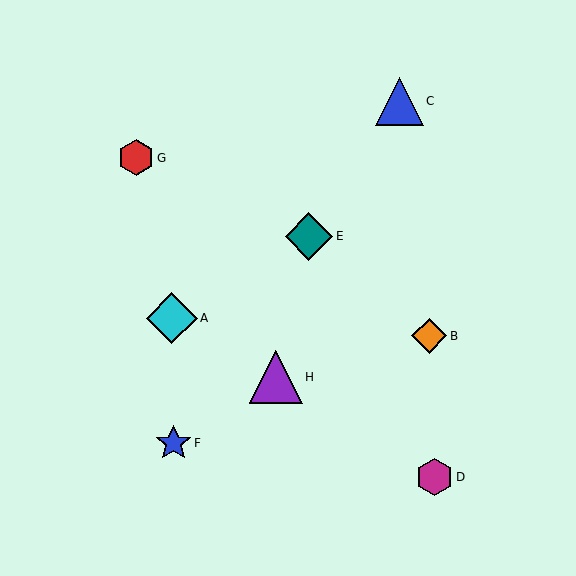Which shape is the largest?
The purple triangle (labeled H) is the largest.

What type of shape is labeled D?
Shape D is a magenta hexagon.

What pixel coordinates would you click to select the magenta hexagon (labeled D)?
Click at (434, 477) to select the magenta hexagon D.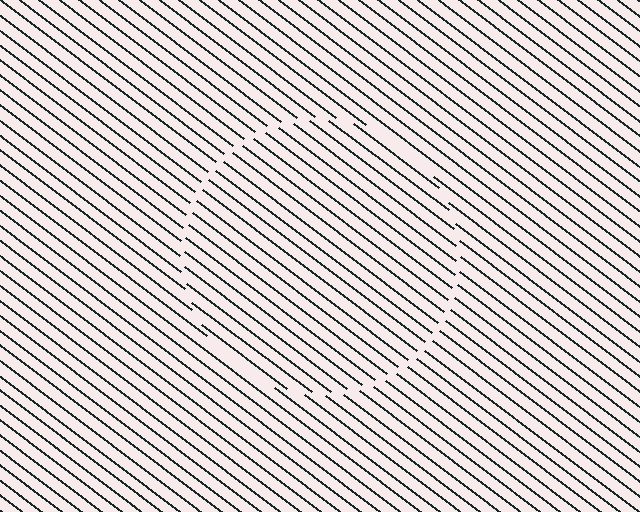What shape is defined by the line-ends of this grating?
An illusory circle. The interior of the shape contains the same grating, shifted by half a period — the contour is defined by the phase discontinuity where line-ends from the inner and outer gratings abut.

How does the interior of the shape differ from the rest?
The interior of the shape contains the same grating, shifted by half a period — the contour is defined by the phase discontinuity where line-ends from the inner and outer gratings abut.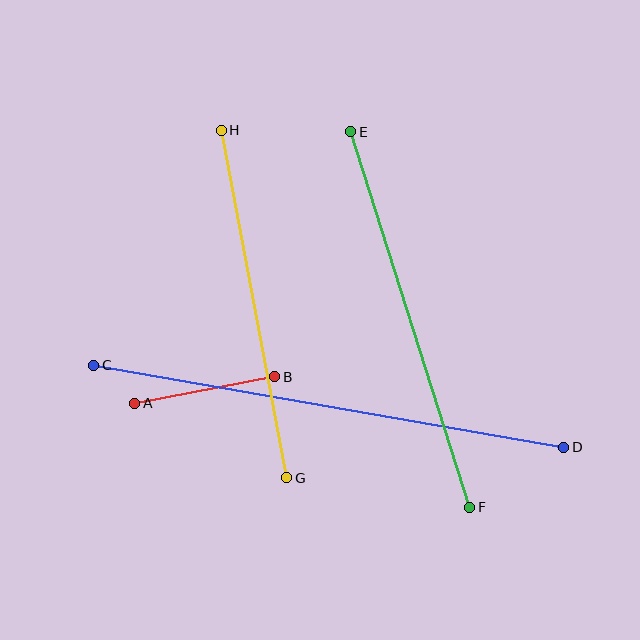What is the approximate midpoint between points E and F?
The midpoint is at approximately (410, 320) pixels.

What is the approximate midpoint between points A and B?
The midpoint is at approximately (205, 390) pixels.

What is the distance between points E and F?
The distance is approximately 393 pixels.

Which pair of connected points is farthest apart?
Points C and D are farthest apart.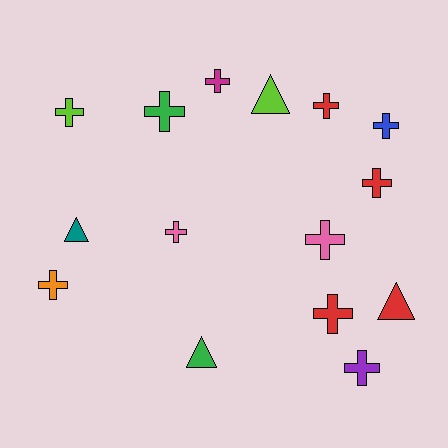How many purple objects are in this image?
There is 1 purple object.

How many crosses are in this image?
There are 11 crosses.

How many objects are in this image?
There are 15 objects.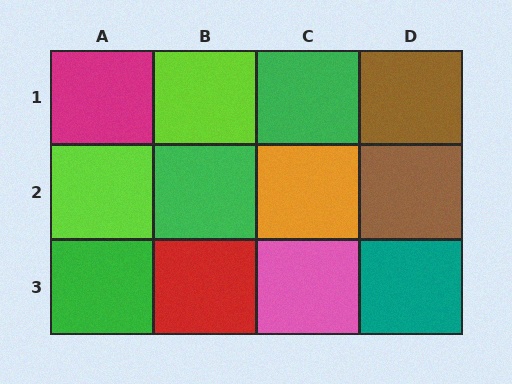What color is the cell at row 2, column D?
Brown.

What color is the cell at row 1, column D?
Brown.